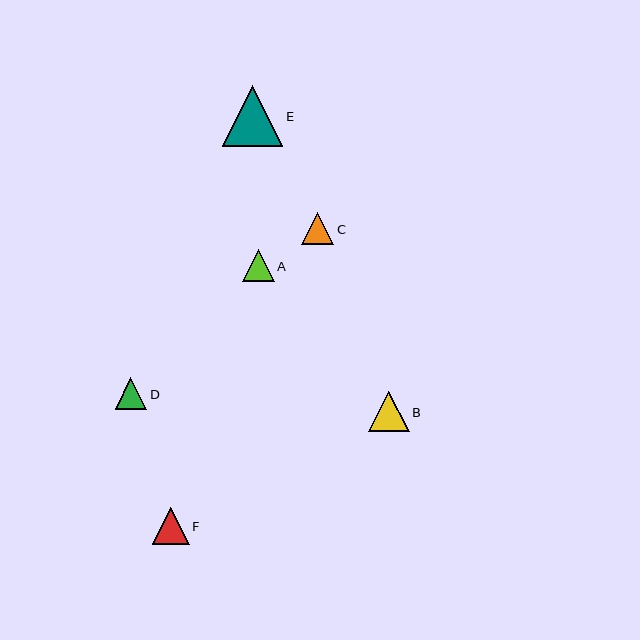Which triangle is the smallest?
Triangle D is the smallest with a size of approximately 31 pixels.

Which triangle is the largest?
Triangle E is the largest with a size of approximately 60 pixels.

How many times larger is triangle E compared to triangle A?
Triangle E is approximately 1.9 times the size of triangle A.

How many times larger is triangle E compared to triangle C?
Triangle E is approximately 1.9 times the size of triangle C.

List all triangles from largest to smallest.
From largest to smallest: E, B, F, C, A, D.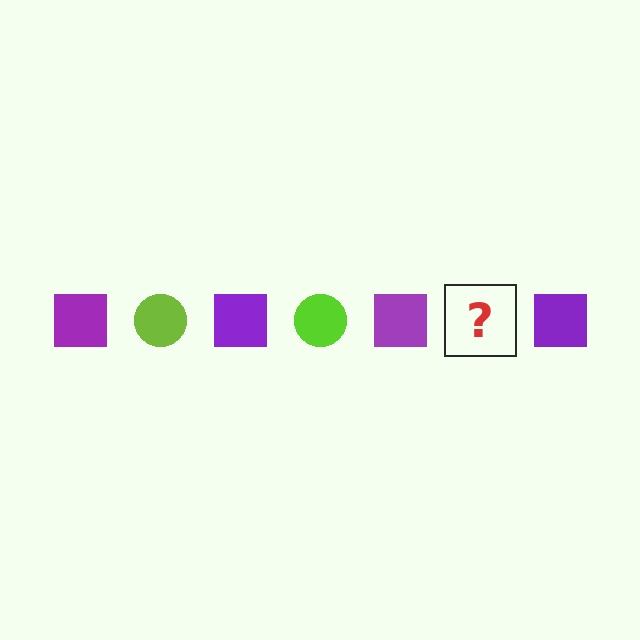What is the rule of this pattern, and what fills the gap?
The rule is that the pattern alternates between purple square and lime circle. The gap should be filled with a lime circle.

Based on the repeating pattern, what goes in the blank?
The blank should be a lime circle.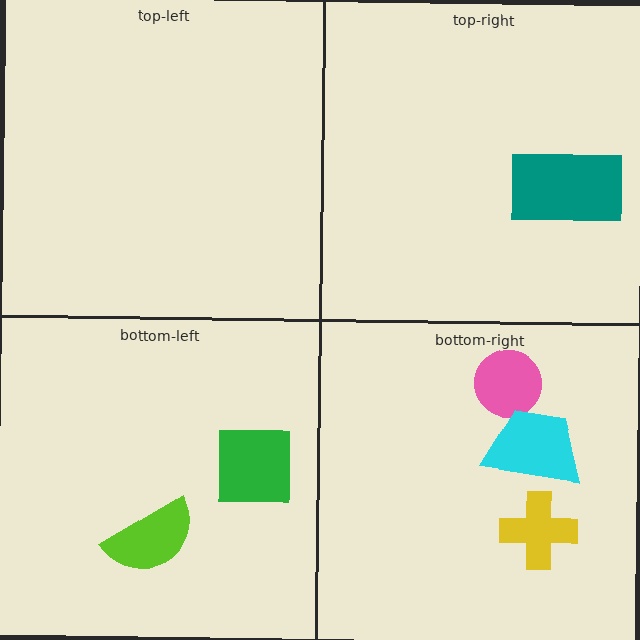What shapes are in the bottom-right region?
The pink circle, the yellow cross, the cyan trapezoid.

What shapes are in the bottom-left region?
The lime semicircle, the green square.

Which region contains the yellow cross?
The bottom-right region.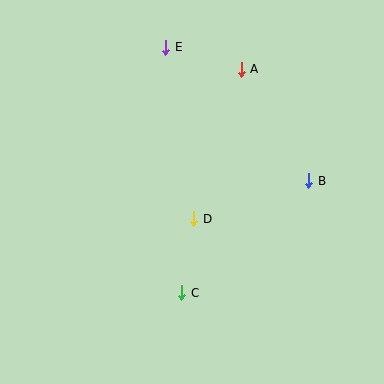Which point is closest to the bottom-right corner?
Point B is closest to the bottom-right corner.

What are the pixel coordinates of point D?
Point D is at (194, 219).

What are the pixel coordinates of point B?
Point B is at (309, 181).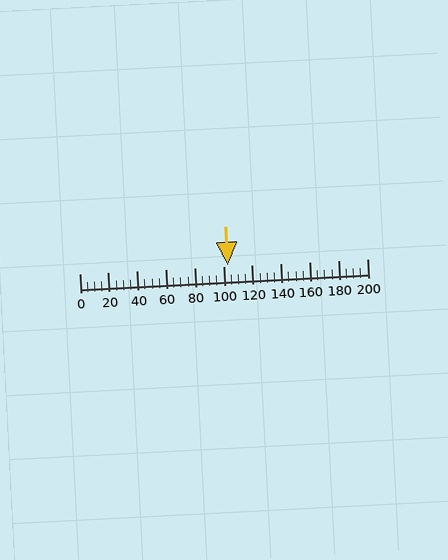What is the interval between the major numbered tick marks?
The major tick marks are spaced 20 units apart.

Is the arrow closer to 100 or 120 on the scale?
The arrow is closer to 100.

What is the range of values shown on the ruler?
The ruler shows values from 0 to 200.